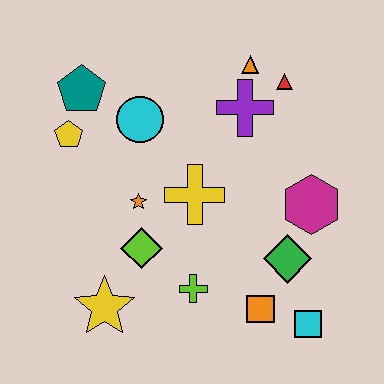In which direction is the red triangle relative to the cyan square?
The red triangle is above the cyan square.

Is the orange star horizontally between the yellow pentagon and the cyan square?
Yes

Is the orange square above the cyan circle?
No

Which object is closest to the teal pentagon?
The yellow pentagon is closest to the teal pentagon.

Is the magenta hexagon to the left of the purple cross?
No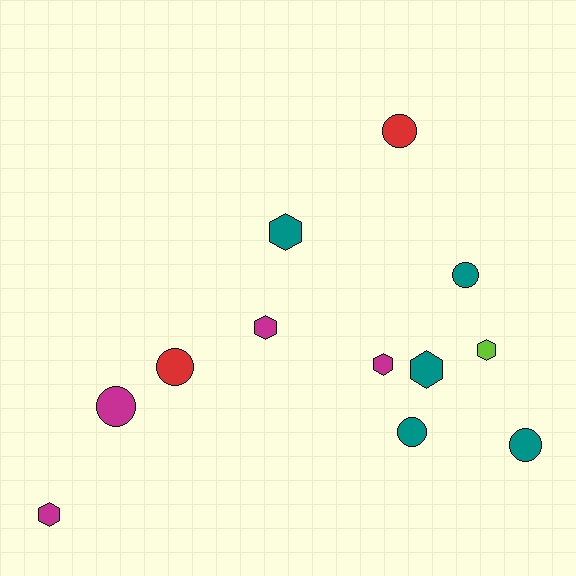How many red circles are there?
There are 2 red circles.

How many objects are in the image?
There are 12 objects.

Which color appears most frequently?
Teal, with 5 objects.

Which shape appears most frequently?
Circle, with 6 objects.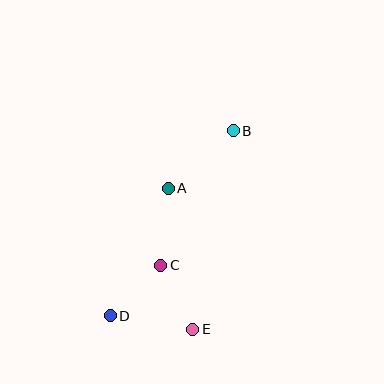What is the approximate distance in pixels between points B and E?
The distance between B and E is approximately 203 pixels.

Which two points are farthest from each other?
Points B and D are farthest from each other.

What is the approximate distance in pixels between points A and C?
The distance between A and C is approximately 77 pixels.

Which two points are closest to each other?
Points C and D are closest to each other.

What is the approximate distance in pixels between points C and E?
The distance between C and E is approximately 72 pixels.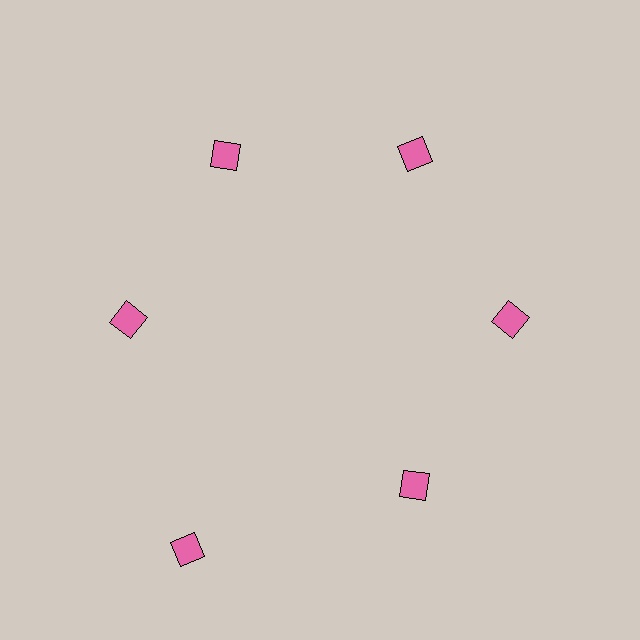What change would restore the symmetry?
The symmetry would be restored by moving it inward, back onto the ring so that all 6 diamonds sit at equal angles and equal distance from the center.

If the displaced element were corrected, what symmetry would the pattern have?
It would have 6-fold rotational symmetry — the pattern would map onto itself every 60 degrees.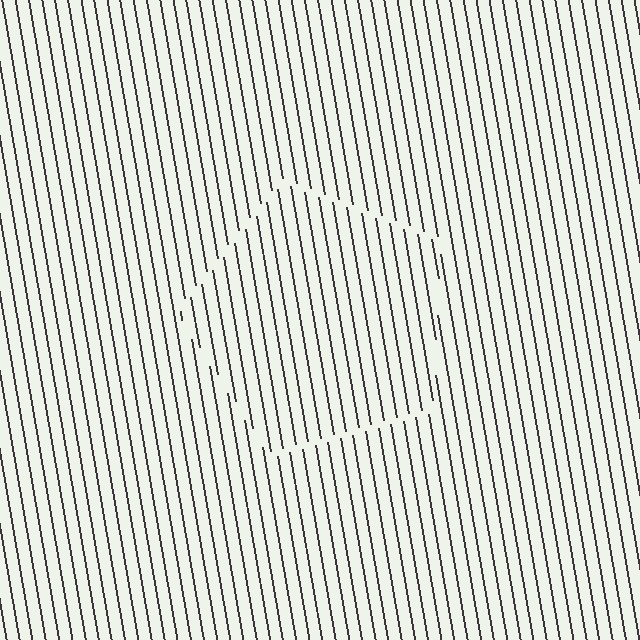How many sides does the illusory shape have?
5 sides — the line-ends trace a pentagon.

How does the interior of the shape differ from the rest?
The interior of the shape contains the same grating, shifted by half a period — the contour is defined by the phase discontinuity where line-ends from the inner and outer gratings abut.